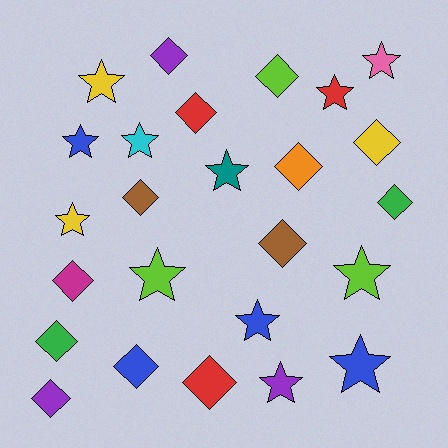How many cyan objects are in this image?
There is 1 cyan object.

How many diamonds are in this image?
There are 13 diamonds.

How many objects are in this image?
There are 25 objects.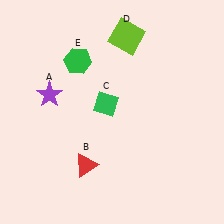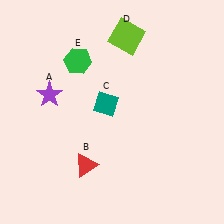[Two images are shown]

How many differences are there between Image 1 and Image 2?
There is 1 difference between the two images.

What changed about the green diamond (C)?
In Image 1, C is green. In Image 2, it changed to teal.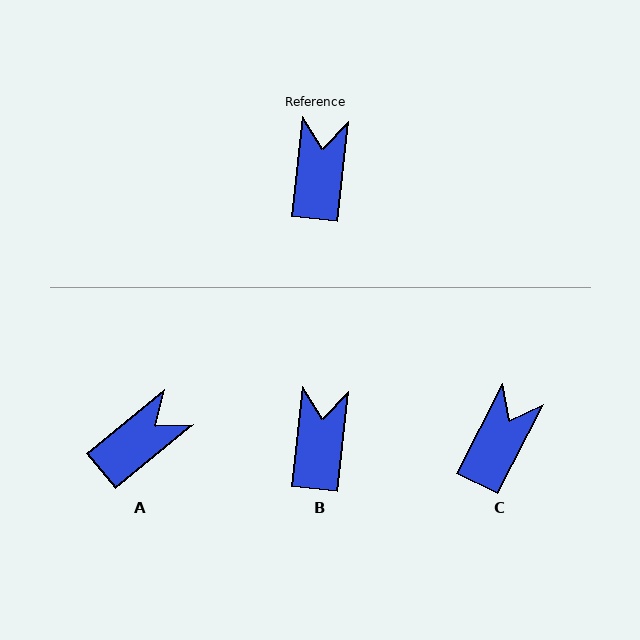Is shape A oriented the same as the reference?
No, it is off by about 44 degrees.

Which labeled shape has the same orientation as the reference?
B.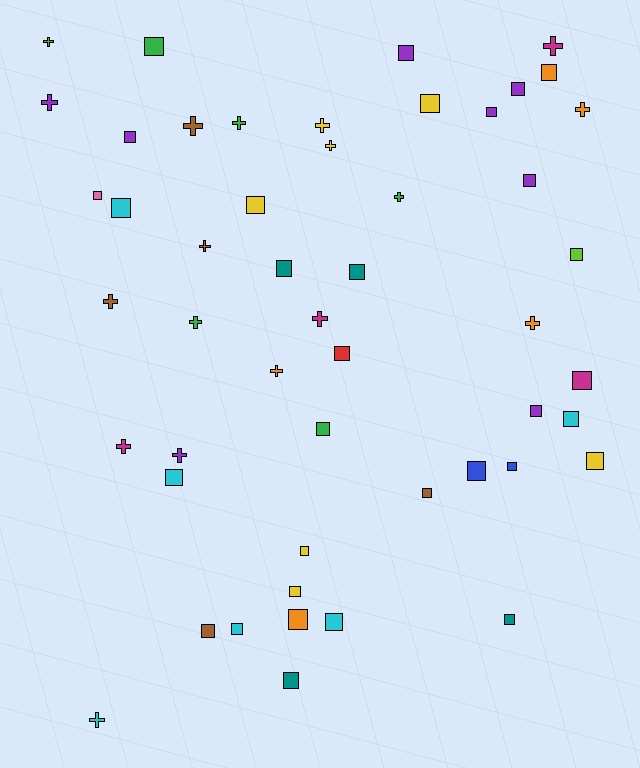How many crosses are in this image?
There are 18 crosses.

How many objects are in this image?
There are 50 objects.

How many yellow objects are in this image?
There are 7 yellow objects.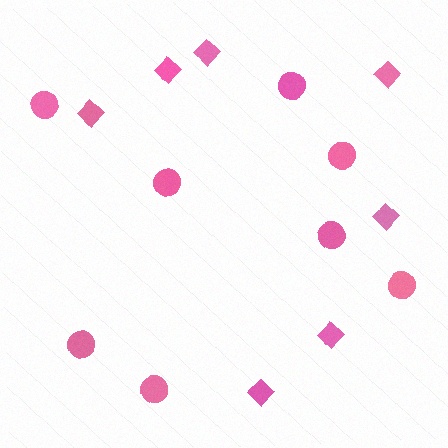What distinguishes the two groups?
There are 2 groups: one group of circles (8) and one group of diamonds (7).